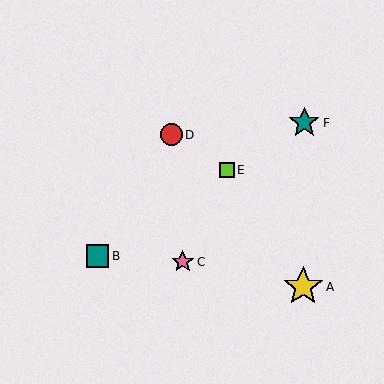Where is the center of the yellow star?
The center of the yellow star is at (303, 287).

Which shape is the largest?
The yellow star (labeled A) is the largest.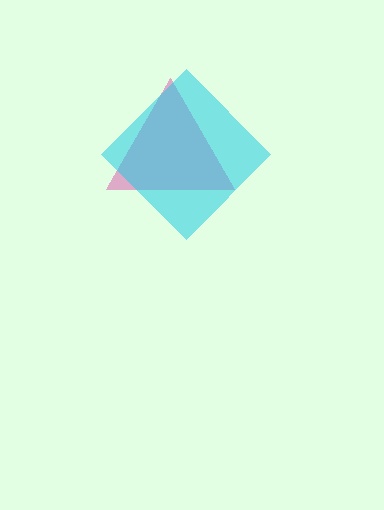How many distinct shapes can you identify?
There are 2 distinct shapes: a magenta triangle, a cyan diamond.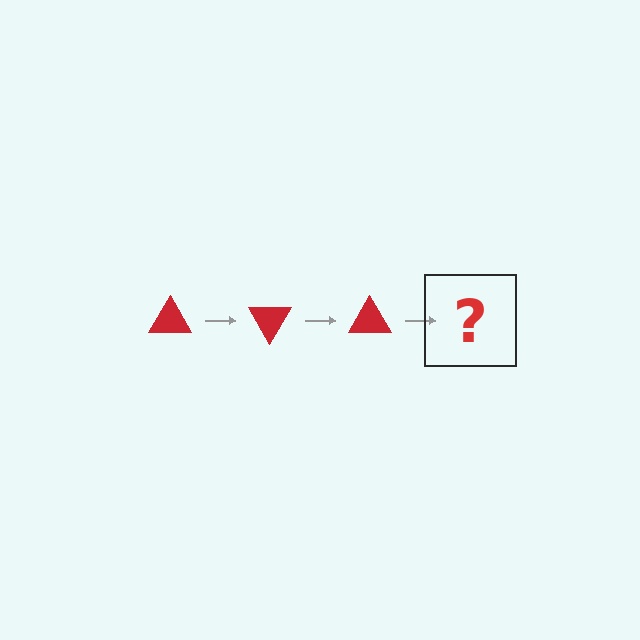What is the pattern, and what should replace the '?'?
The pattern is that the triangle rotates 60 degrees each step. The '?' should be a red triangle rotated 180 degrees.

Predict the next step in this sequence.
The next step is a red triangle rotated 180 degrees.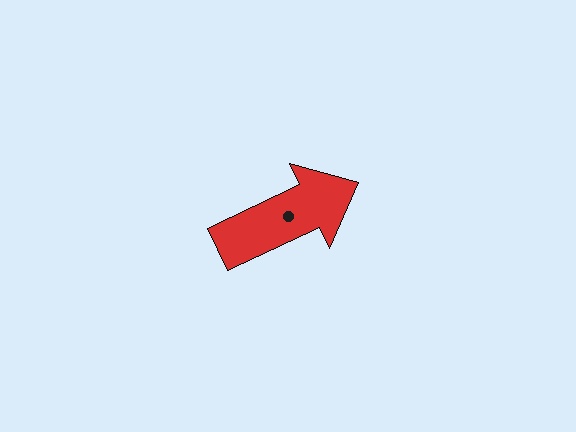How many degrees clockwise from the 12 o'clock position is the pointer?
Approximately 65 degrees.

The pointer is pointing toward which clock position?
Roughly 2 o'clock.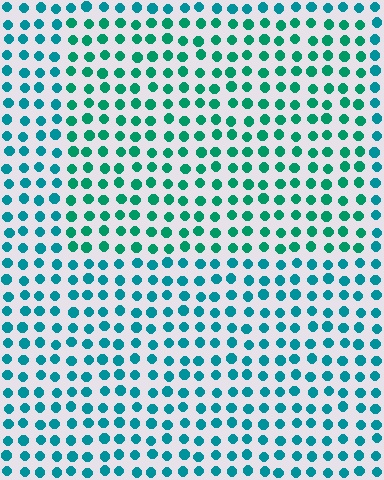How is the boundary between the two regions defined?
The boundary is defined purely by a slight shift in hue (about 24 degrees). Spacing, size, and orientation are identical on both sides.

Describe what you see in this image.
The image is filled with small teal elements in a uniform arrangement. A rectangle-shaped region is visible where the elements are tinted to a slightly different hue, forming a subtle color boundary.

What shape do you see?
I see a rectangle.